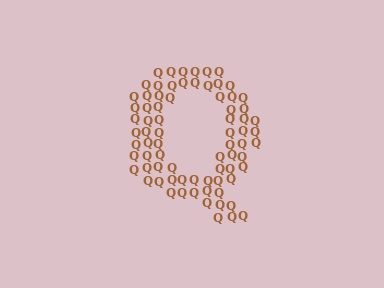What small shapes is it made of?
It is made of small letter Q's.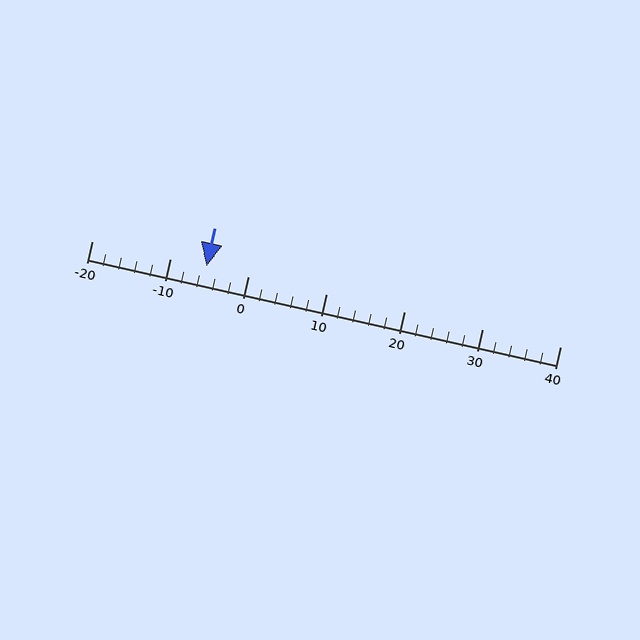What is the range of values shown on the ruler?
The ruler shows values from -20 to 40.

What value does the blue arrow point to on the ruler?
The blue arrow points to approximately -5.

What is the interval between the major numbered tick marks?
The major tick marks are spaced 10 units apart.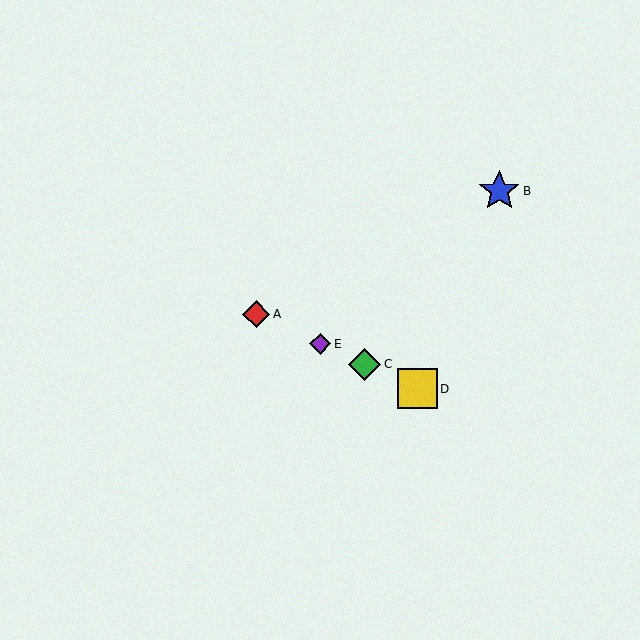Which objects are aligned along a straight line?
Objects A, C, D, E are aligned along a straight line.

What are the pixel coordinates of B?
Object B is at (499, 191).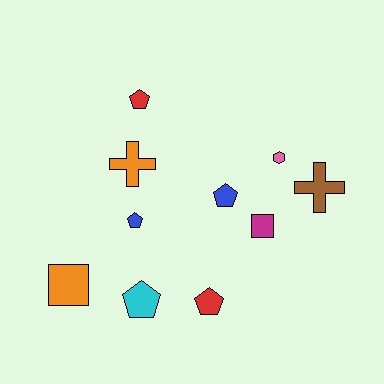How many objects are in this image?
There are 10 objects.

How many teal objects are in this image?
There are no teal objects.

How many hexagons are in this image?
There is 1 hexagon.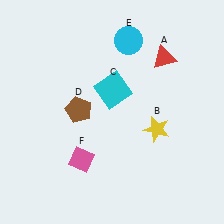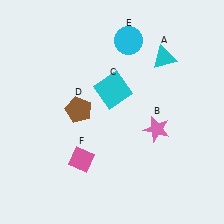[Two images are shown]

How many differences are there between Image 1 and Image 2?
There are 2 differences between the two images.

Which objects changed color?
A changed from red to cyan. B changed from yellow to pink.